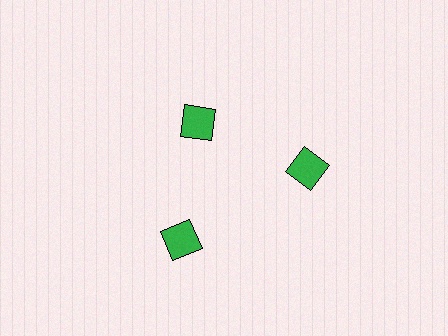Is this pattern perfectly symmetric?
No. The 3 green diamonds are arranged in a ring, but one element near the 11 o'clock position is pulled inward toward the center, breaking the 3-fold rotational symmetry.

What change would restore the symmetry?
The symmetry would be restored by moving it outward, back onto the ring so that all 3 diamonds sit at equal angles and equal distance from the center.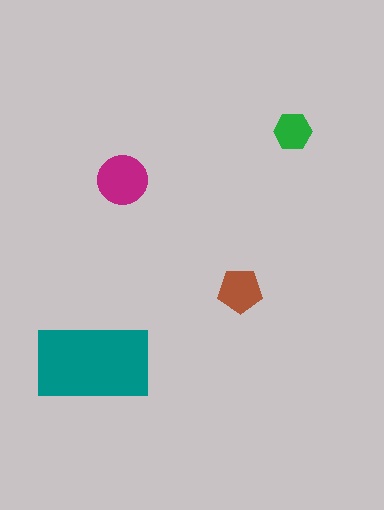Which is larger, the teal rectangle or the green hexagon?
The teal rectangle.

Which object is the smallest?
The green hexagon.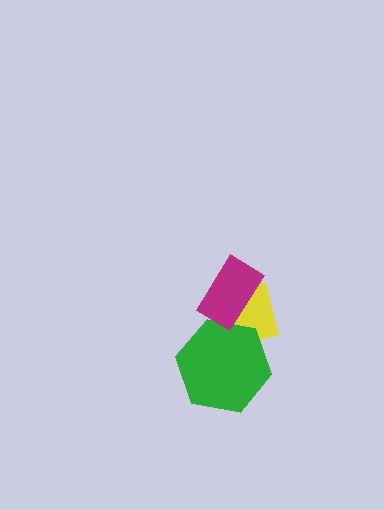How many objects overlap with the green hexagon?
2 objects overlap with the green hexagon.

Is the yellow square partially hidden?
Yes, it is partially covered by another shape.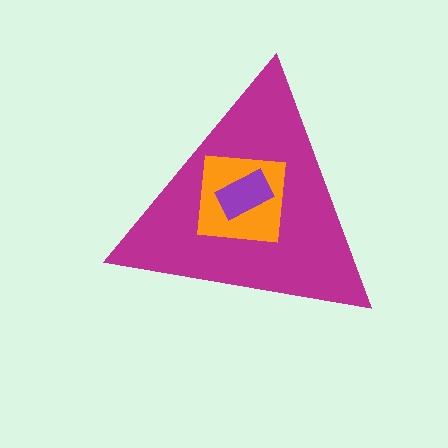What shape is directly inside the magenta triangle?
The orange square.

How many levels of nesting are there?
3.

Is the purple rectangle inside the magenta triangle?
Yes.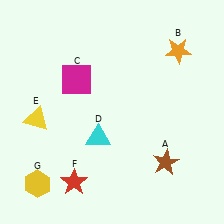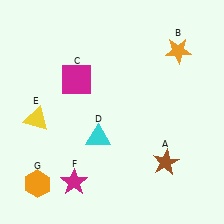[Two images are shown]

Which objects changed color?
F changed from red to magenta. G changed from yellow to orange.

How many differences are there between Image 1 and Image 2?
There are 2 differences between the two images.